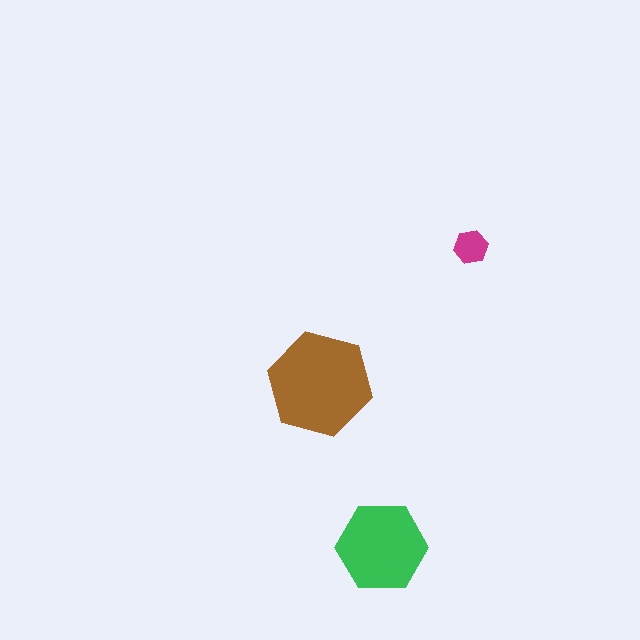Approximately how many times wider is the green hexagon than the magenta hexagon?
About 2.5 times wider.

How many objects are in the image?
There are 3 objects in the image.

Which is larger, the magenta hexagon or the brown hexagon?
The brown one.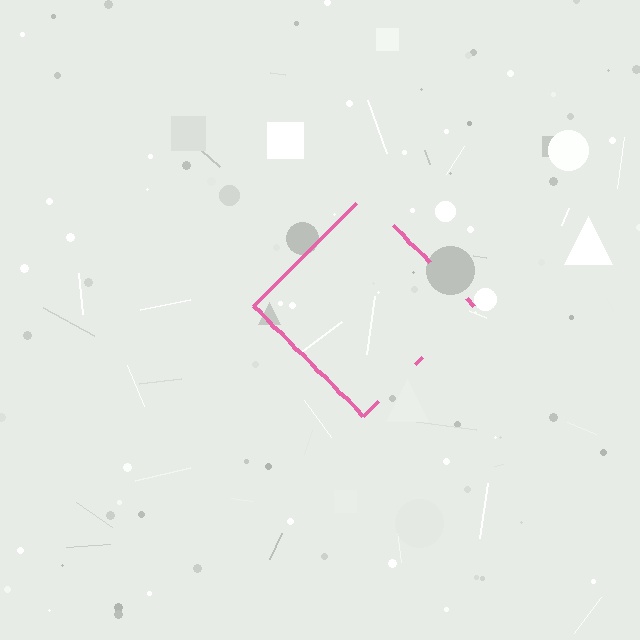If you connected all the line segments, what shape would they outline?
They would outline a diamond.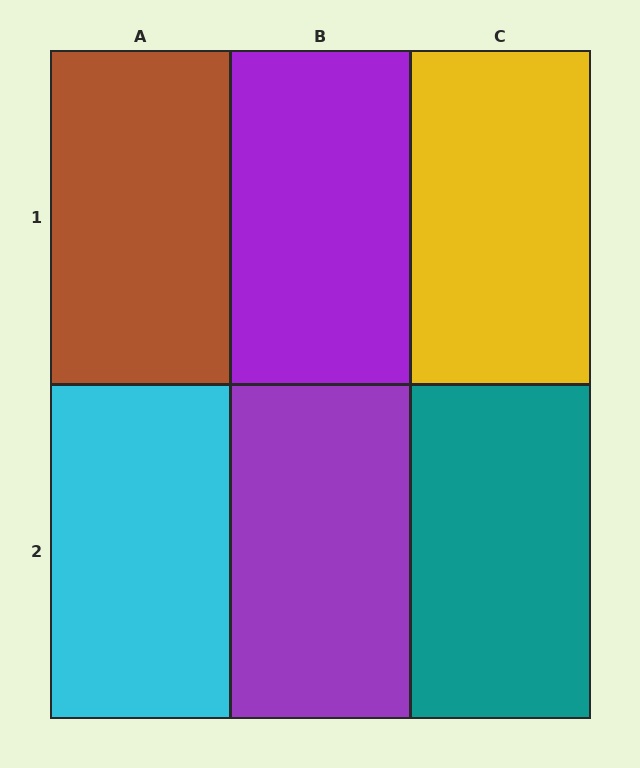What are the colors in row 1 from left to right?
Brown, purple, yellow.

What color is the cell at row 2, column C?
Teal.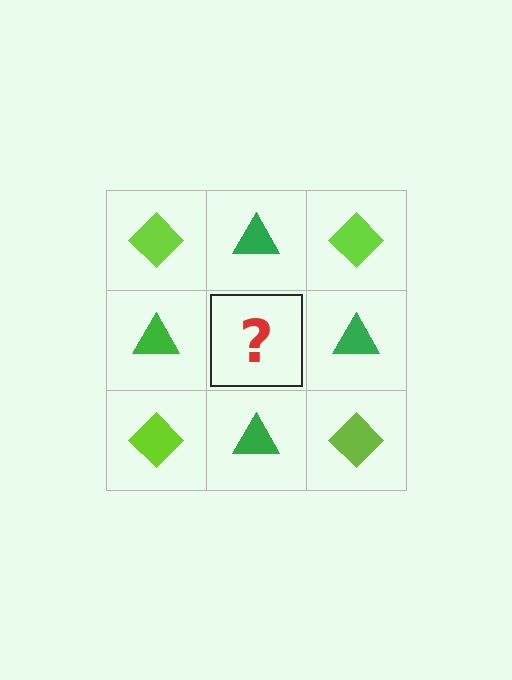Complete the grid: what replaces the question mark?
The question mark should be replaced with a lime diamond.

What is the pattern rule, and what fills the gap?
The rule is that it alternates lime diamond and green triangle in a checkerboard pattern. The gap should be filled with a lime diamond.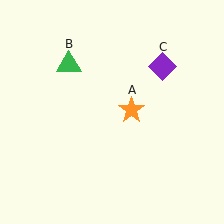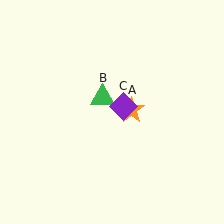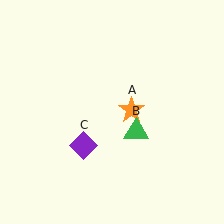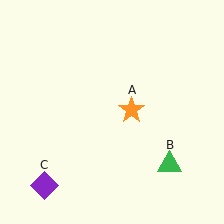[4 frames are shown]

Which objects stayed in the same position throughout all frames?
Orange star (object A) remained stationary.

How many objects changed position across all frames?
2 objects changed position: green triangle (object B), purple diamond (object C).